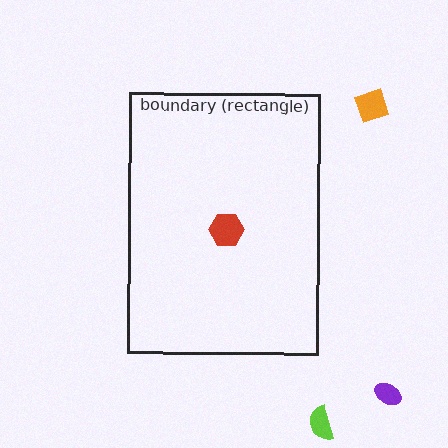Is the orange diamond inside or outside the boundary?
Outside.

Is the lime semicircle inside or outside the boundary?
Outside.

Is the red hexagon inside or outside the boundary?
Inside.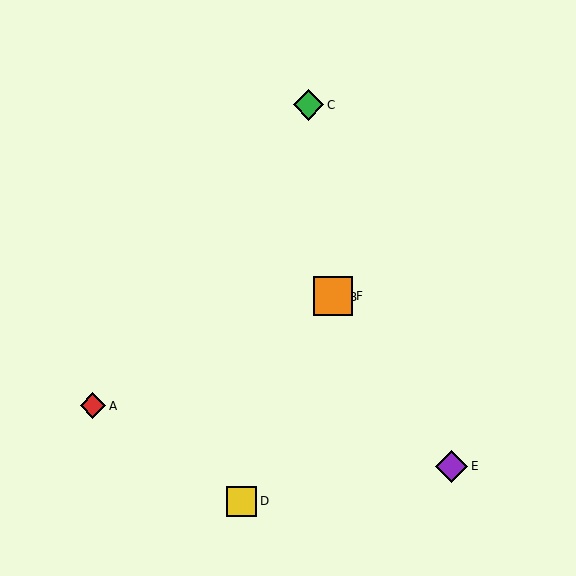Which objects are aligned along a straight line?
Objects B, D, F are aligned along a straight line.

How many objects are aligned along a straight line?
3 objects (B, D, F) are aligned along a straight line.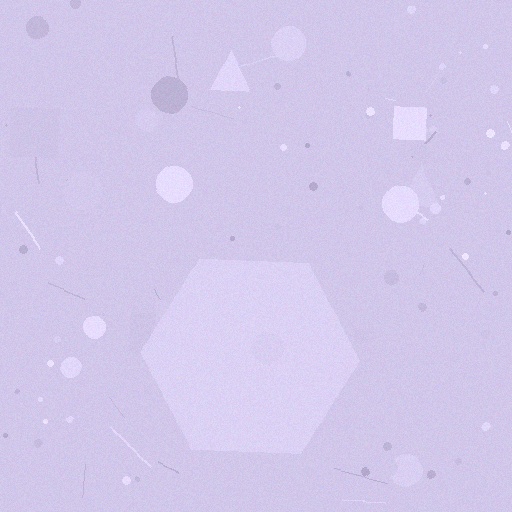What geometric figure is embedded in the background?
A hexagon is embedded in the background.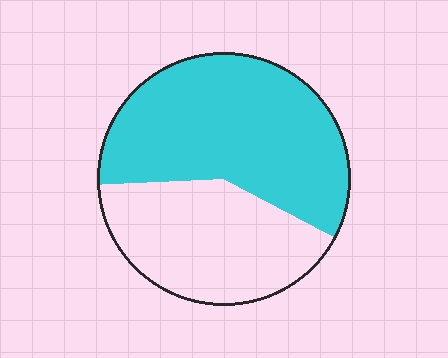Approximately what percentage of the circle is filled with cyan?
Approximately 60%.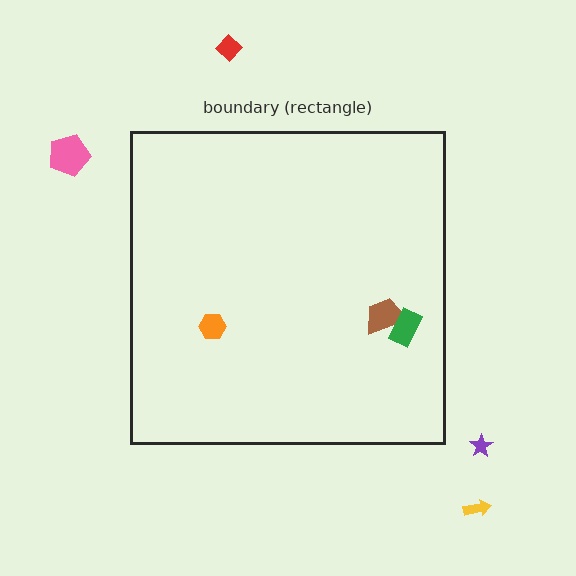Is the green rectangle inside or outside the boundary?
Inside.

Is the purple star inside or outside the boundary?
Outside.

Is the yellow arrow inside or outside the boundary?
Outside.